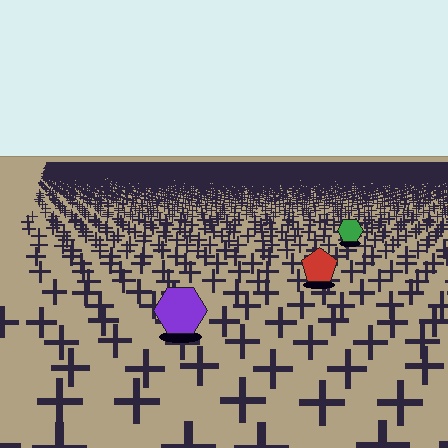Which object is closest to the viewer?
The purple hexagon is closest. The texture marks near it are larger and more spread out.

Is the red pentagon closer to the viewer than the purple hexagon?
No. The purple hexagon is closer — you can tell from the texture gradient: the ground texture is coarser near it.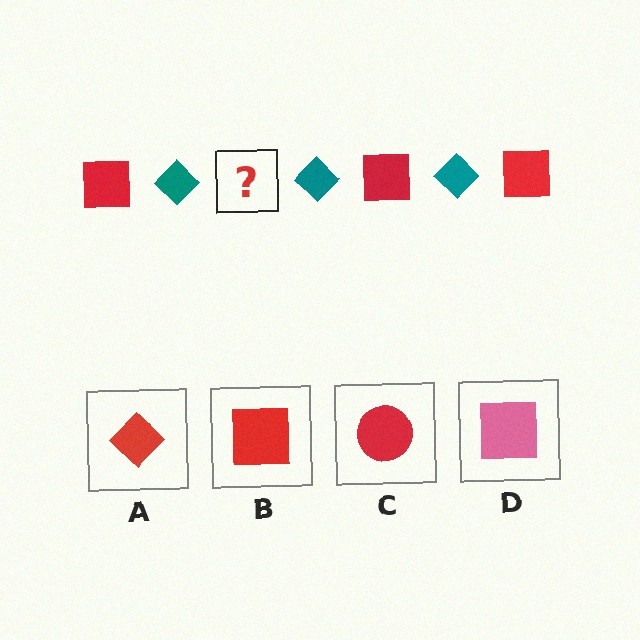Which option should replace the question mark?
Option B.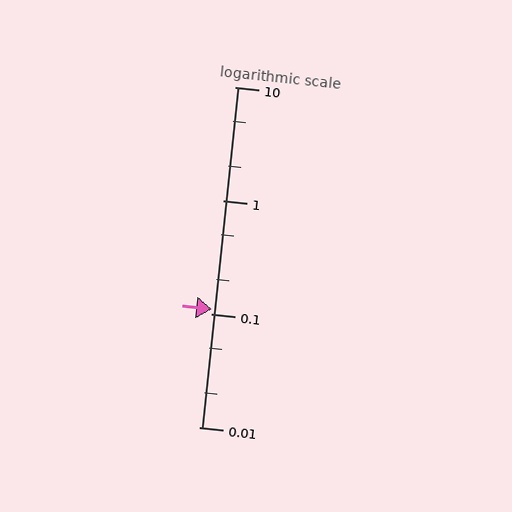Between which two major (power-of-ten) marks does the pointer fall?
The pointer is between 0.1 and 1.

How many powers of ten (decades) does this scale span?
The scale spans 3 decades, from 0.01 to 10.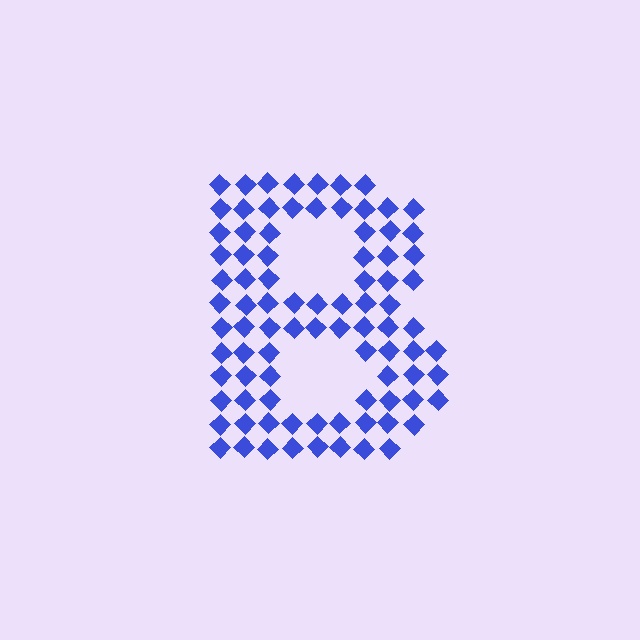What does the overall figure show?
The overall figure shows the letter B.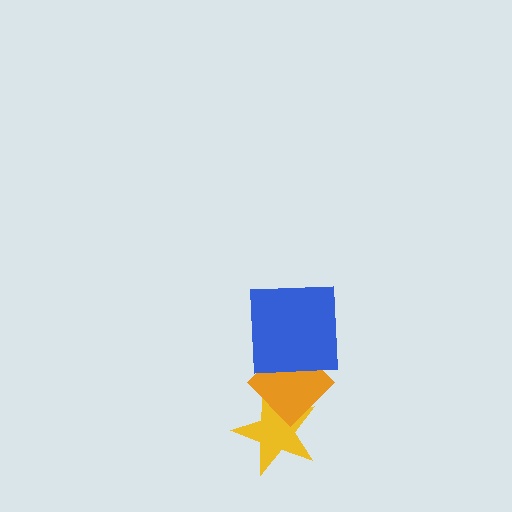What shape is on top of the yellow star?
The orange diamond is on top of the yellow star.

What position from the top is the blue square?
The blue square is 1st from the top.